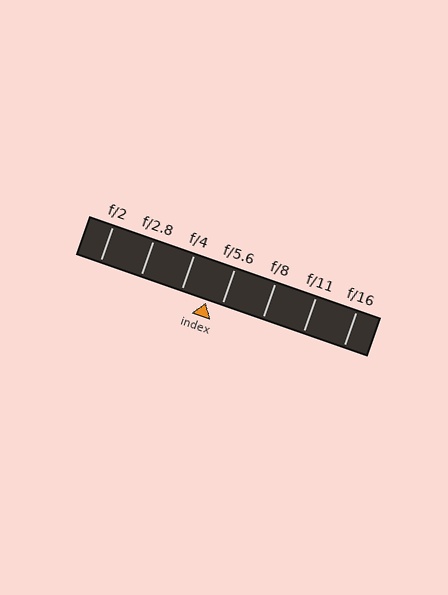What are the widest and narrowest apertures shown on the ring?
The widest aperture shown is f/2 and the narrowest is f/16.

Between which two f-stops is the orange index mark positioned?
The index mark is between f/4 and f/5.6.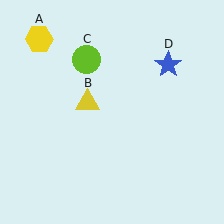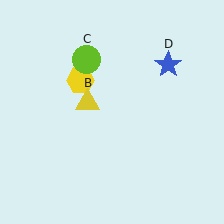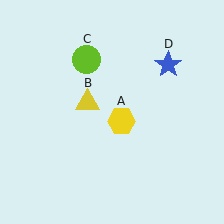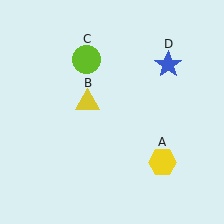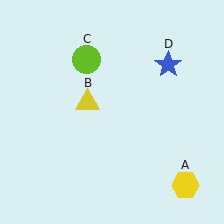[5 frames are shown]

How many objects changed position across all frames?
1 object changed position: yellow hexagon (object A).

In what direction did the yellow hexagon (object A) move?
The yellow hexagon (object A) moved down and to the right.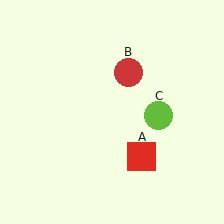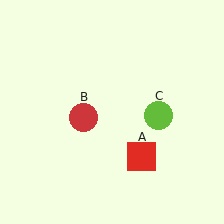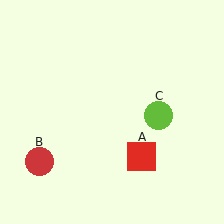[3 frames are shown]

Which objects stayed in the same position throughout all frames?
Red square (object A) and lime circle (object C) remained stationary.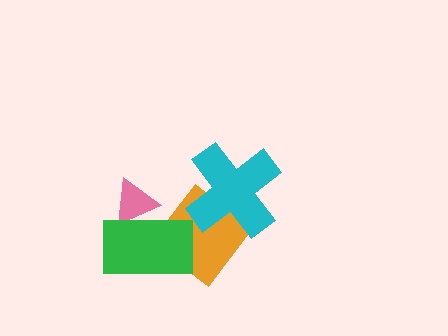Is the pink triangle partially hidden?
Yes, it is partially covered by another shape.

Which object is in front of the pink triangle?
The green rectangle is in front of the pink triangle.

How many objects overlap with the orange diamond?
2 objects overlap with the orange diamond.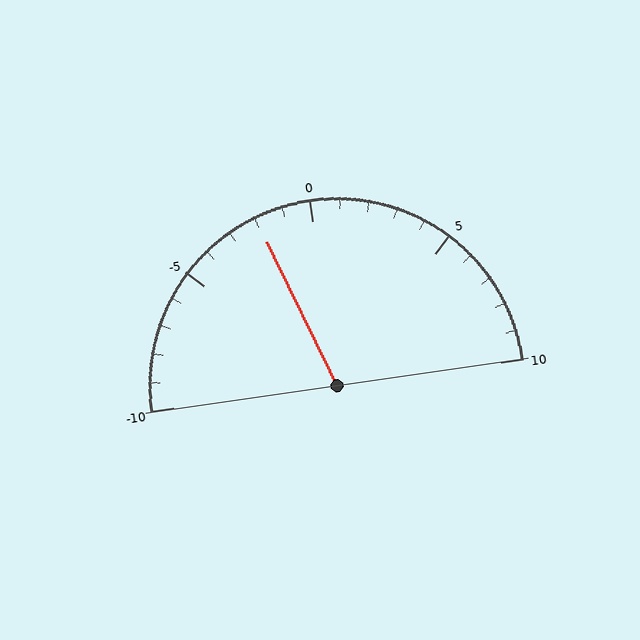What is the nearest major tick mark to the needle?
The nearest major tick mark is 0.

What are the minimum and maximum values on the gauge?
The gauge ranges from -10 to 10.